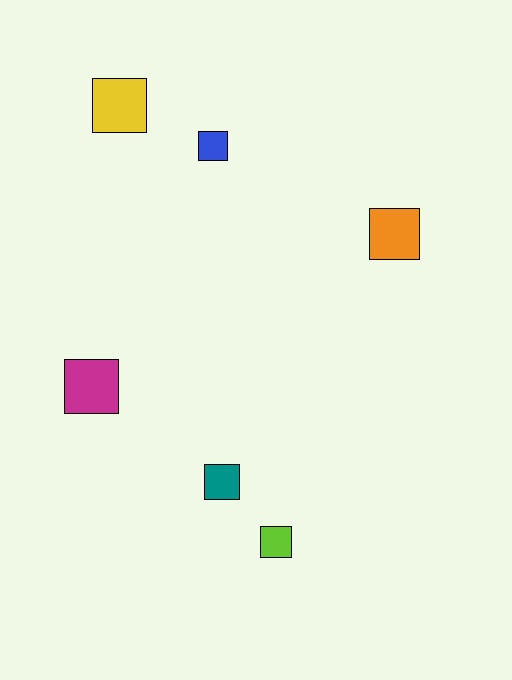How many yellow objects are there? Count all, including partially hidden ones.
There is 1 yellow object.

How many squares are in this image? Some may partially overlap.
There are 6 squares.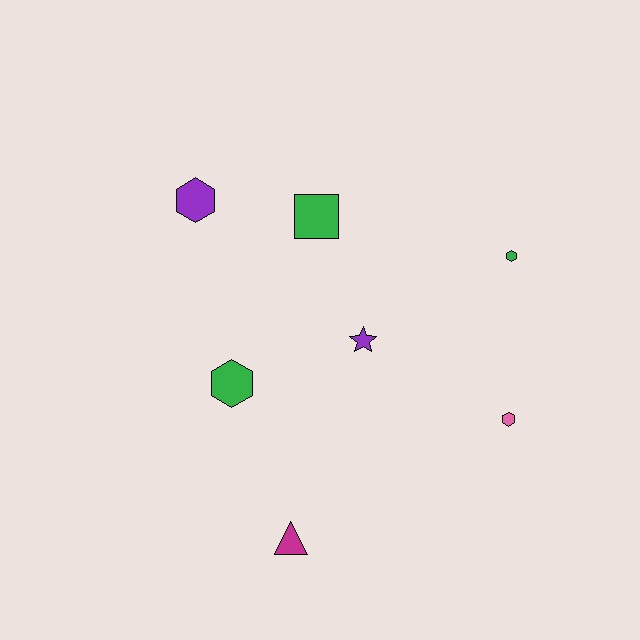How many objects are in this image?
There are 7 objects.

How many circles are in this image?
There are no circles.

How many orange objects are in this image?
There are no orange objects.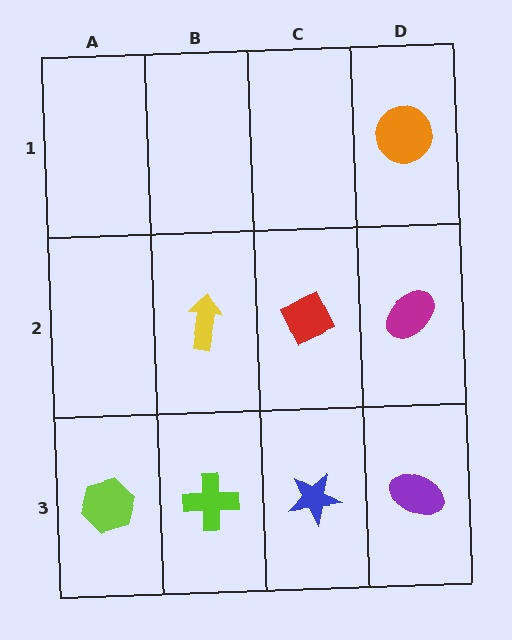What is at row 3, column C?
A blue star.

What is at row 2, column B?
A yellow arrow.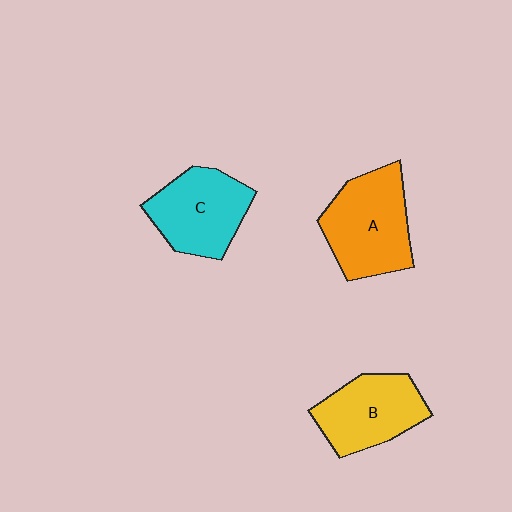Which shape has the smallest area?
Shape B (yellow).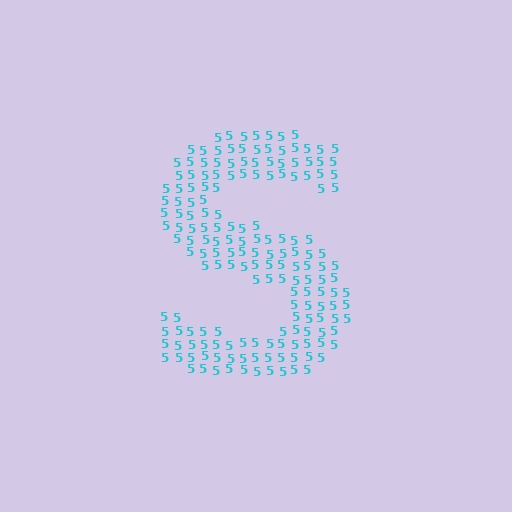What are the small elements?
The small elements are digit 5's.